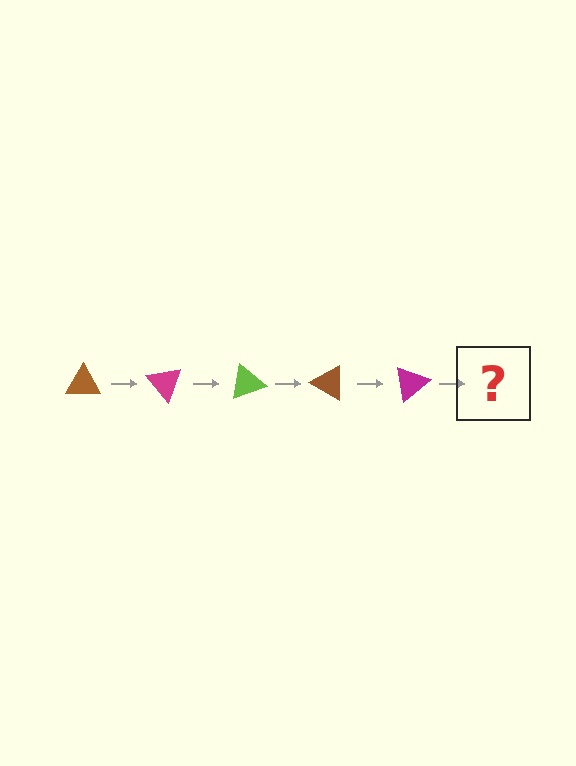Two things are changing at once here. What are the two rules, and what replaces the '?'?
The two rules are that it rotates 50 degrees each step and the color cycles through brown, magenta, and lime. The '?' should be a lime triangle, rotated 250 degrees from the start.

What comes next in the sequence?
The next element should be a lime triangle, rotated 250 degrees from the start.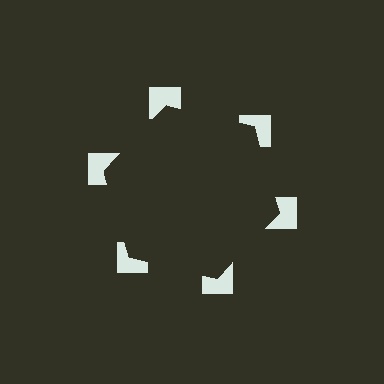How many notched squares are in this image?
There are 6 — one at each vertex of the illusory hexagon.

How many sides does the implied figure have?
6 sides.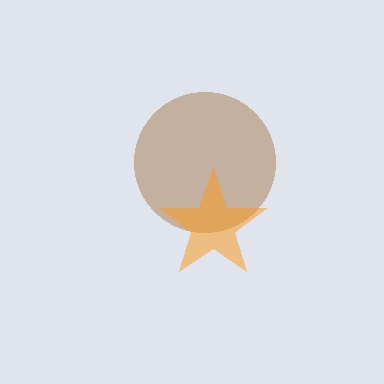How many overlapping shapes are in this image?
There are 2 overlapping shapes in the image.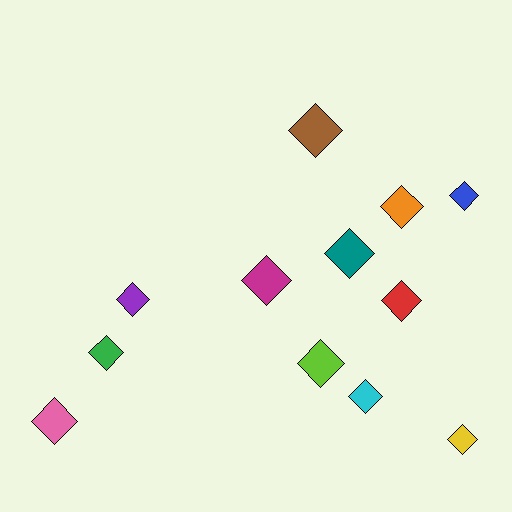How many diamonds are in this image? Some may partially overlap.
There are 12 diamonds.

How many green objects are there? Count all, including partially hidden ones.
There is 1 green object.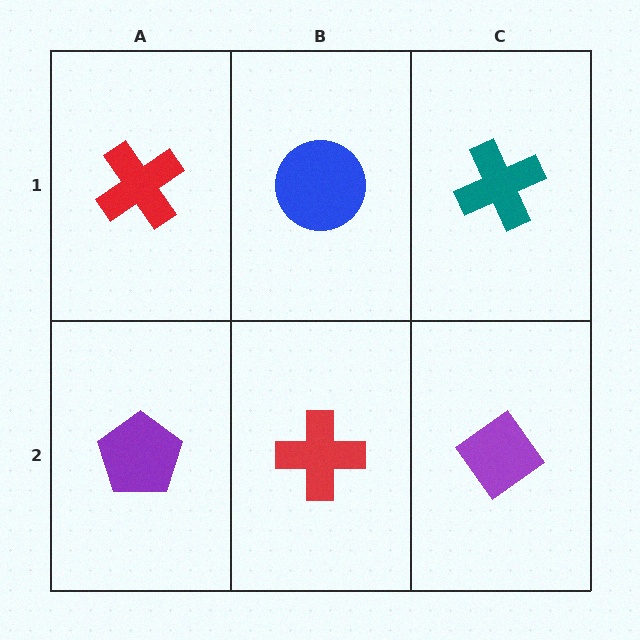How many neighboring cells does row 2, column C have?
2.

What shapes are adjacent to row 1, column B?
A red cross (row 2, column B), a red cross (row 1, column A), a teal cross (row 1, column C).